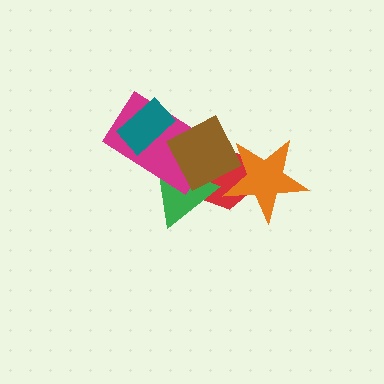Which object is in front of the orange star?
The brown diamond is in front of the orange star.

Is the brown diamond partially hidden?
No, no other shape covers it.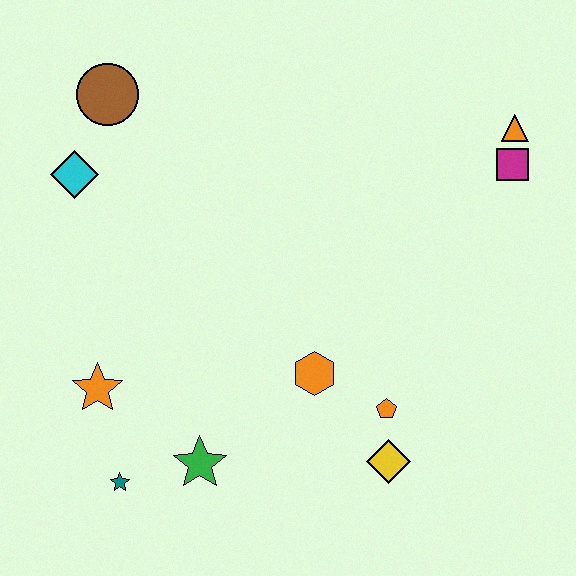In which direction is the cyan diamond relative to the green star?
The cyan diamond is above the green star.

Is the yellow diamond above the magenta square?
No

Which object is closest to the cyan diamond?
The brown circle is closest to the cyan diamond.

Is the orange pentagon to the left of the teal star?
No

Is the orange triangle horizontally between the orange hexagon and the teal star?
No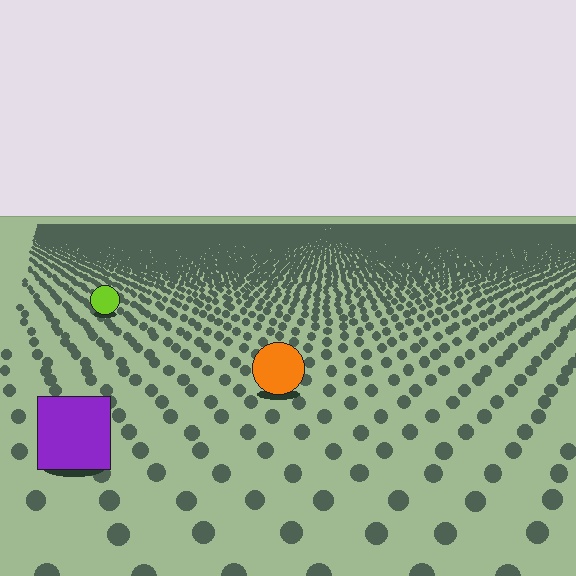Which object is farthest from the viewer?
The lime circle is farthest from the viewer. It appears smaller and the ground texture around it is denser.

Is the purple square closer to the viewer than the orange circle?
Yes. The purple square is closer — you can tell from the texture gradient: the ground texture is coarser near it.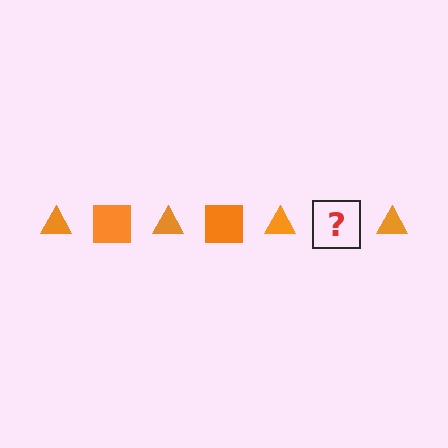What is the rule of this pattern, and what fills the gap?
The rule is that the pattern cycles through triangle, square shapes in orange. The gap should be filled with an orange square.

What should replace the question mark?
The question mark should be replaced with an orange square.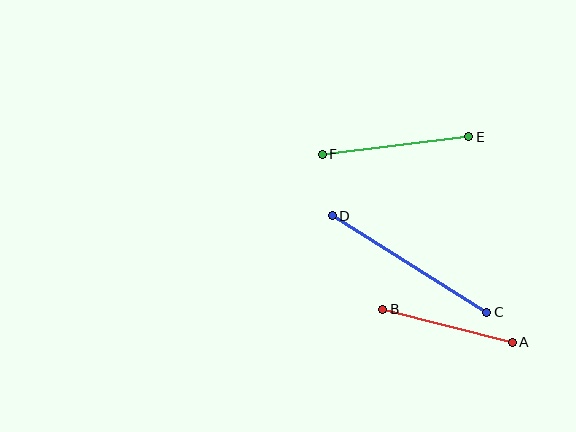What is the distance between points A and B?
The distance is approximately 133 pixels.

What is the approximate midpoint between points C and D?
The midpoint is at approximately (409, 264) pixels.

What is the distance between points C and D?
The distance is approximately 182 pixels.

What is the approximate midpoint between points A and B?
The midpoint is at approximately (447, 326) pixels.